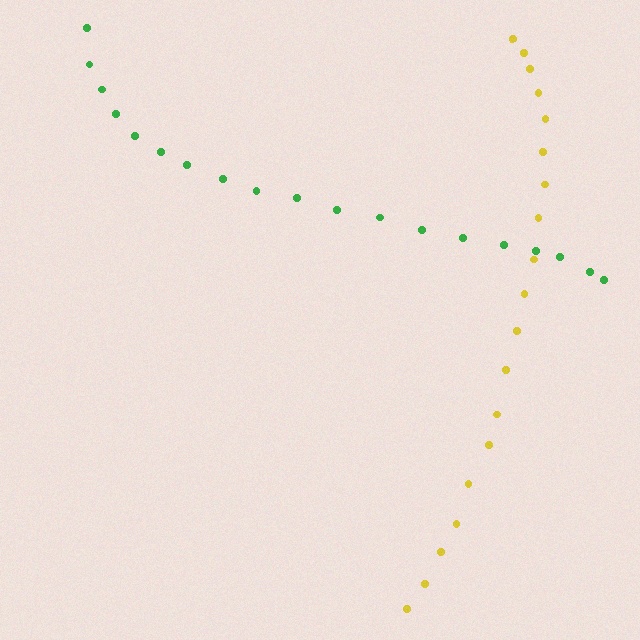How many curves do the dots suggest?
There are 2 distinct paths.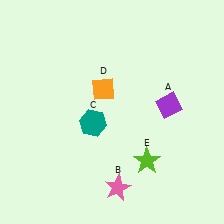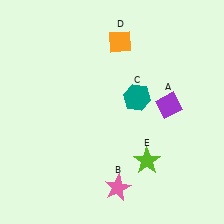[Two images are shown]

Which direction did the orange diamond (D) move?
The orange diamond (D) moved up.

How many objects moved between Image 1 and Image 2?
2 objects moved between the two images.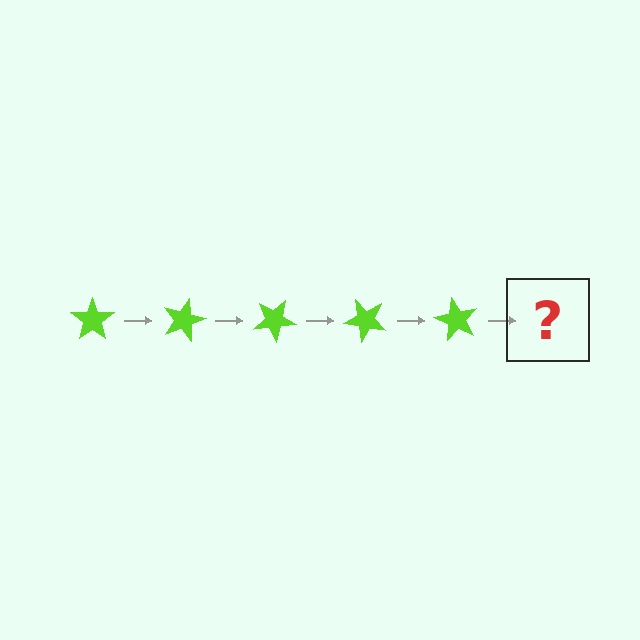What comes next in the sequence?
The next element should be a lime star rotated 75 degrees.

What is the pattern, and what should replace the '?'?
The pattern is that the star rotates 15 degrees each step. The '?' should be a lime star rotated 75 degrees.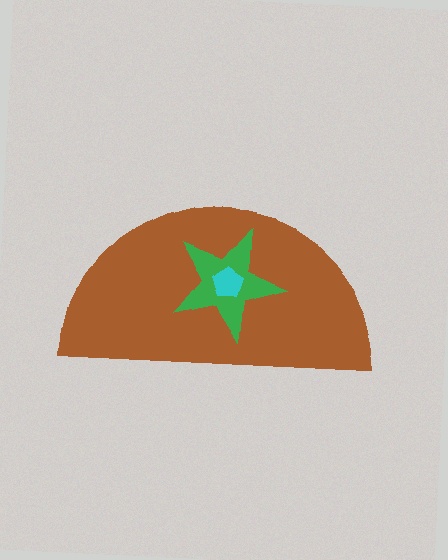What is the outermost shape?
The brown semicircle.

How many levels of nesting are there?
3.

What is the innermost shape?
The cyan pentagon.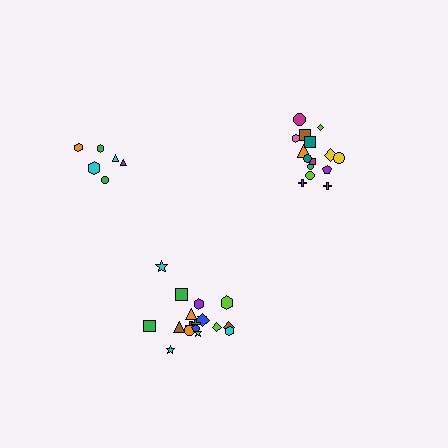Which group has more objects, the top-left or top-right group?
The top-right group.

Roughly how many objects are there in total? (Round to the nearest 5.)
Roughly 40 objects in total.